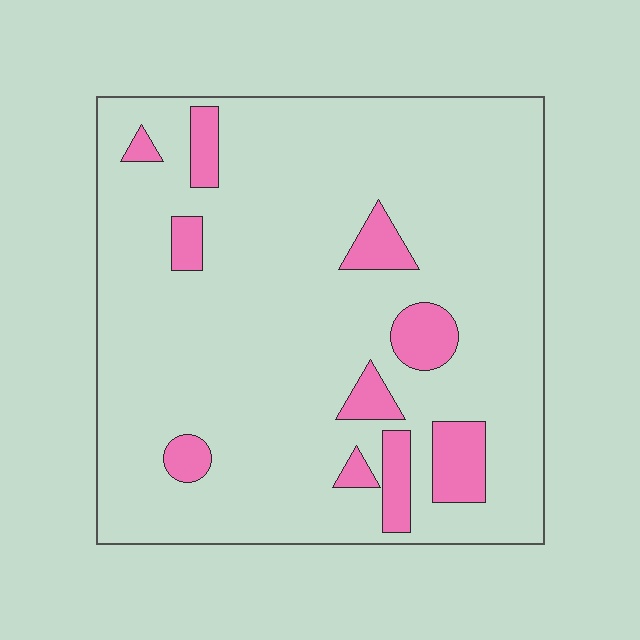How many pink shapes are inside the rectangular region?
10.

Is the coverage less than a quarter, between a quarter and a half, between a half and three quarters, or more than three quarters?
Less than a quarter.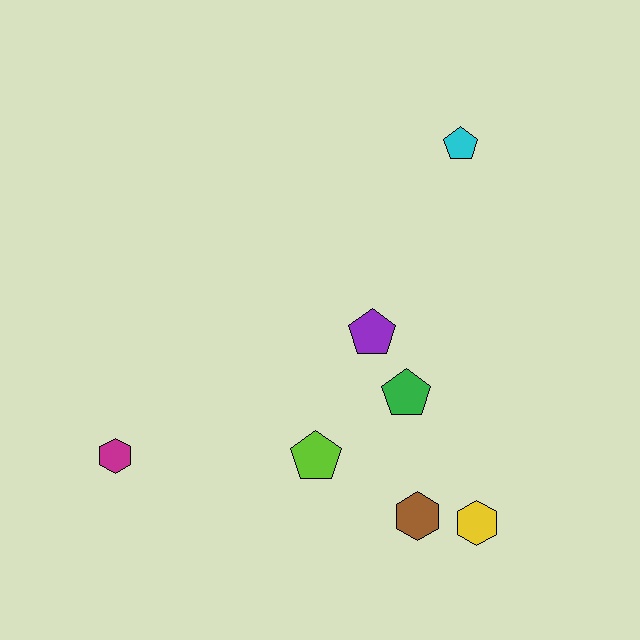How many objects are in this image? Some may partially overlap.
There are 7 objects.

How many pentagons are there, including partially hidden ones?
There are 4 pentagons.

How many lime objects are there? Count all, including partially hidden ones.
There is 1 lime object.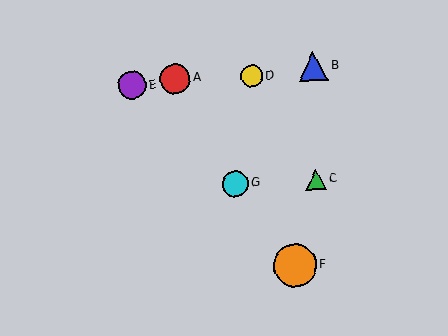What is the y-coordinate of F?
Object F is at y≈266.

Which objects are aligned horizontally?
Objects C, G are aligned horizontally.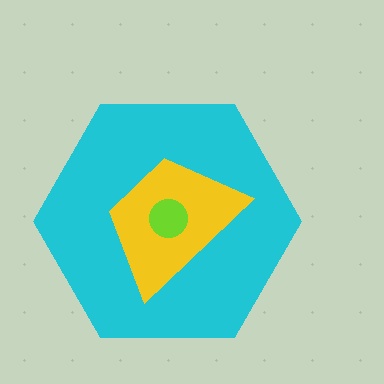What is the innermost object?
The lime circle.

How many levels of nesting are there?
3.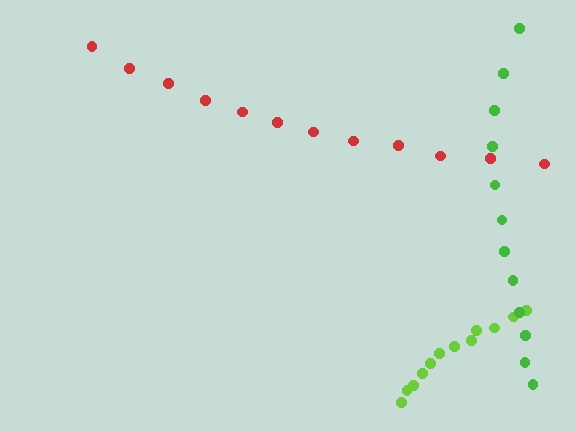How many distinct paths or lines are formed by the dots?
There are 3 distinct paths.